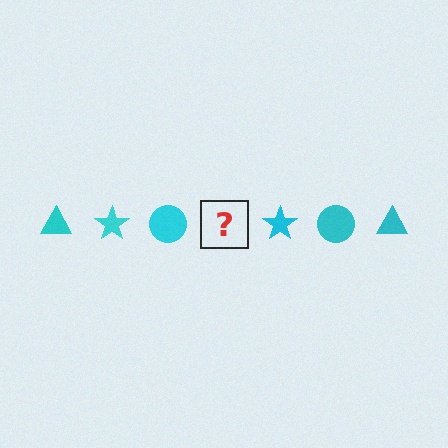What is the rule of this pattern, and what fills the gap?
The rule is that the pattern cycles through triangle, star, circle shapes in cyan. The gap should be filled with a cyan triangle.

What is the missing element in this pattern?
The missing element is a cyan triangle.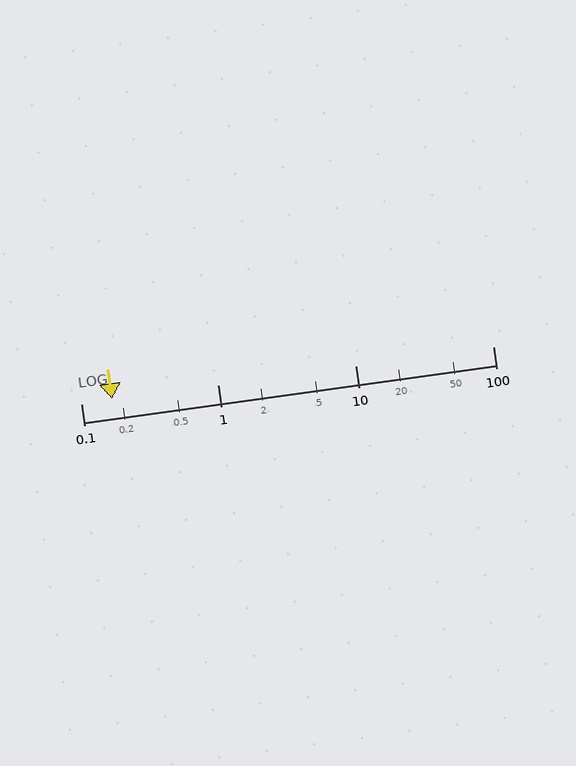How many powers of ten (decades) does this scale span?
The scale spans 3 decades, from 0.1 to 100.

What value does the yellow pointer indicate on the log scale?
The pointer indicates approximately 0.17.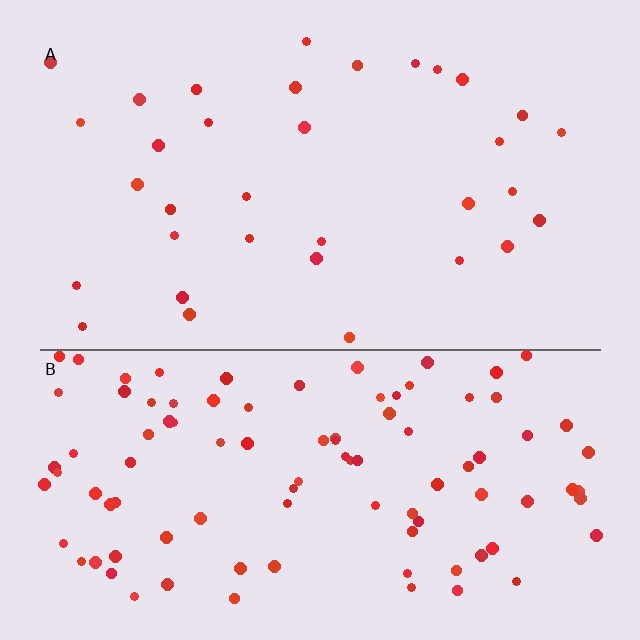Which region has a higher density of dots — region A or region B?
B (the bottom).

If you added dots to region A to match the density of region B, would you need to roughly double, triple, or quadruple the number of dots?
Approximately triple.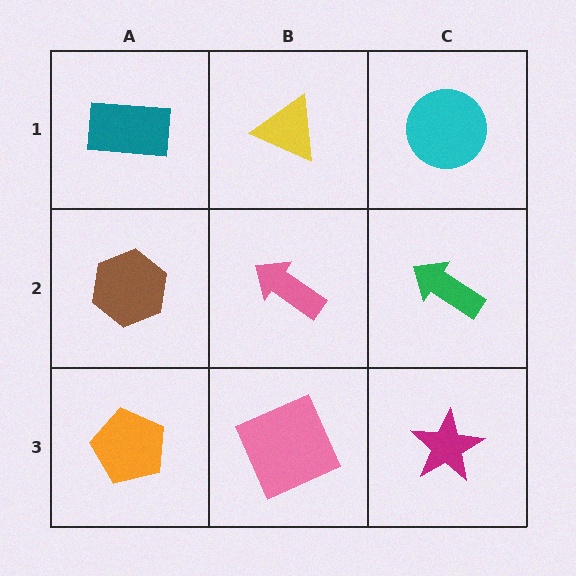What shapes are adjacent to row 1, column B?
A pink arrow (row 2, column B), a teal rectangle (row 1, column A), a cyan circle (row 1, column C).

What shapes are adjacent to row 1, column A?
A brown hexagon (row 2, column A), a yellow triangle (row 1, column B).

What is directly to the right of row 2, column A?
A pink arrow.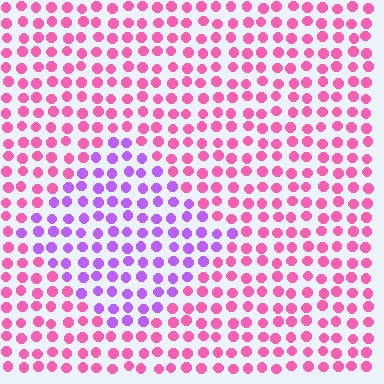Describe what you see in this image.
The image is filled with small pink elements in a uniform arrangement. A diamond-shaped region is visible where the elements are tinted to a slightly different hue, forming a subtle color boundary.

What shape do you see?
I see a diamond.